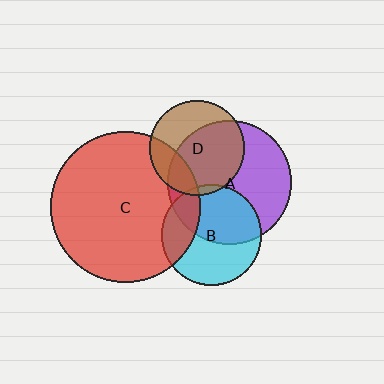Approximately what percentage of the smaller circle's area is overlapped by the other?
Approximately 50%.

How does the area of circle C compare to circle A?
Approximately 1.5 times.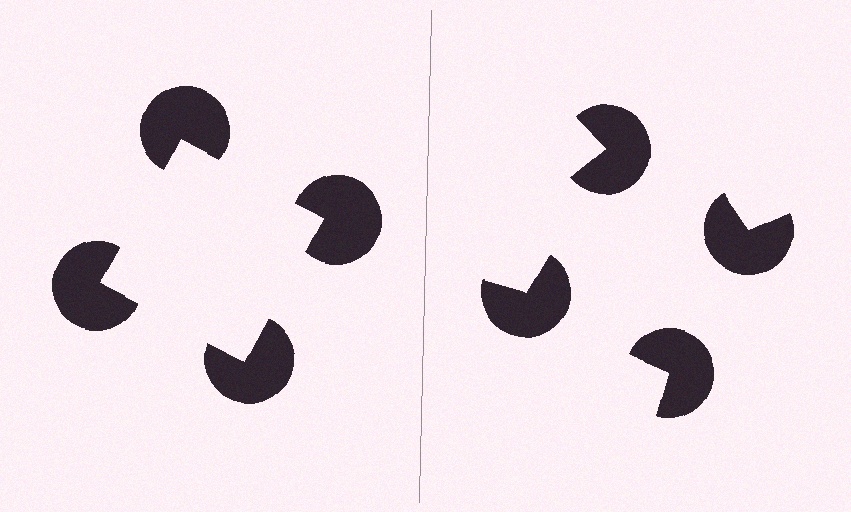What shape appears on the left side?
An illusory square.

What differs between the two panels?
The pac-man discs are positioned identically on both sides; only the wedge orientations differ. On the left they align to a square; on the right they are misaligned.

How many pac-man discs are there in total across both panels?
8 — 4 on each side.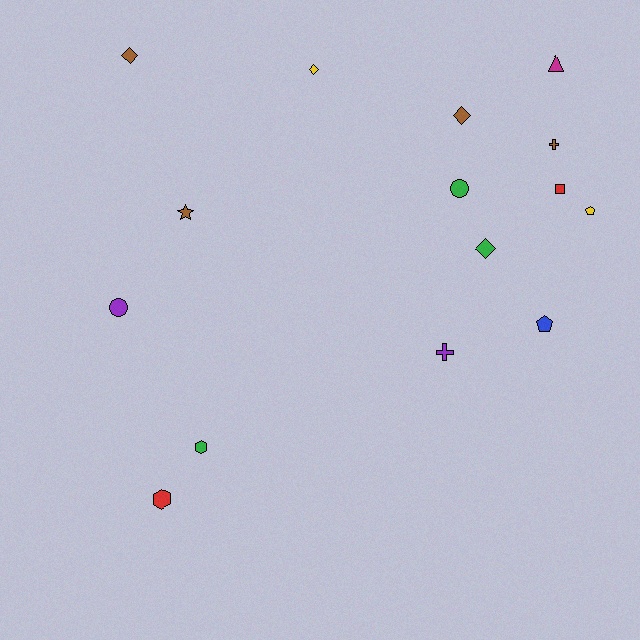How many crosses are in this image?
There are 2 crosses.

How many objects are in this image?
There are 15 objects.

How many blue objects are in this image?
There is 1 blue object.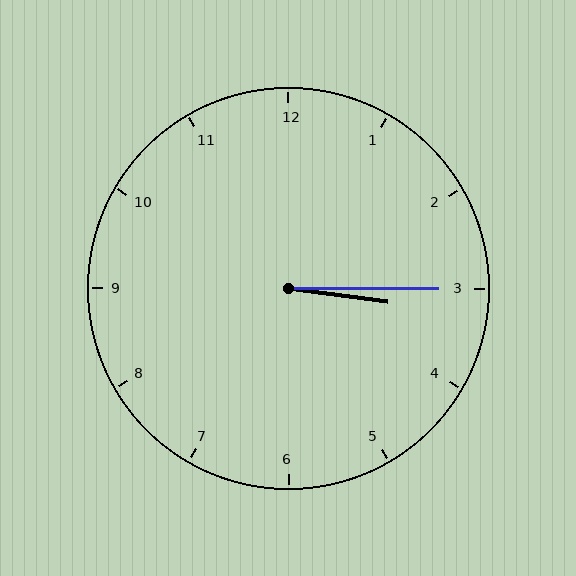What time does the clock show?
3:15.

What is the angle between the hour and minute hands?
Approximately 8 degrees.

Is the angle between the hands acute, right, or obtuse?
It is acute.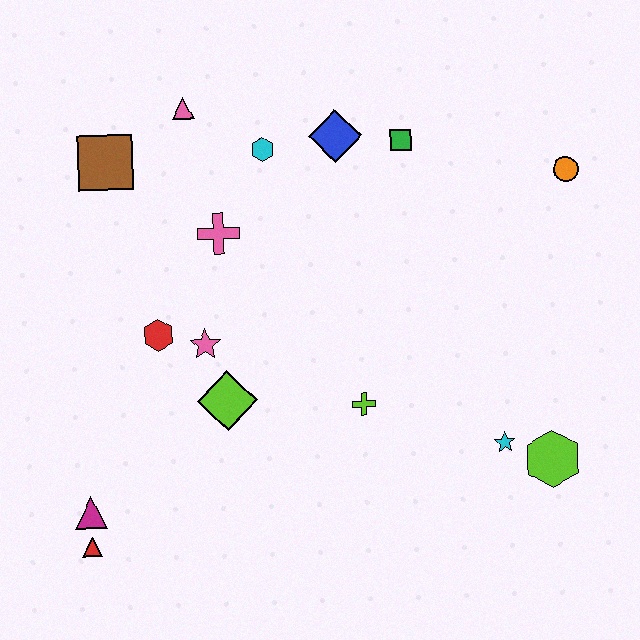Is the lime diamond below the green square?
Yes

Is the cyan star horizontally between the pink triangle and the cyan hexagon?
No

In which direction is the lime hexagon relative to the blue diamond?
The lime hexagon is below the blue diamond.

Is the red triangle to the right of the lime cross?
No